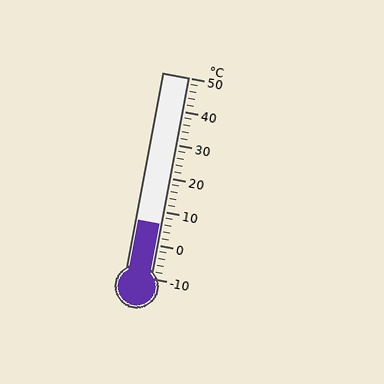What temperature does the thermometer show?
The thermometer shows approximately 6°C.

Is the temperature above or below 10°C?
The temperature is below 10°C.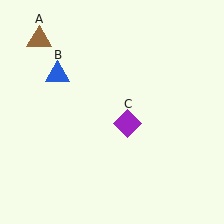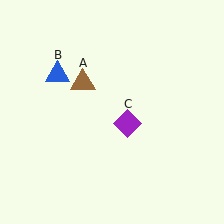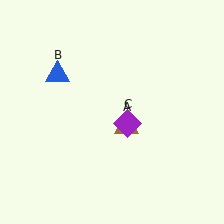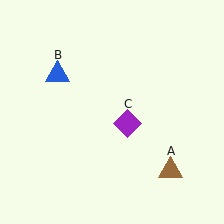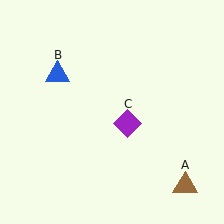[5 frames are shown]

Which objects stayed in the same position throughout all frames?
Blue triangle (object B) and purple diamond (object C) remained stationary.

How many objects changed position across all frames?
1 object changed position: brown triangle (object A).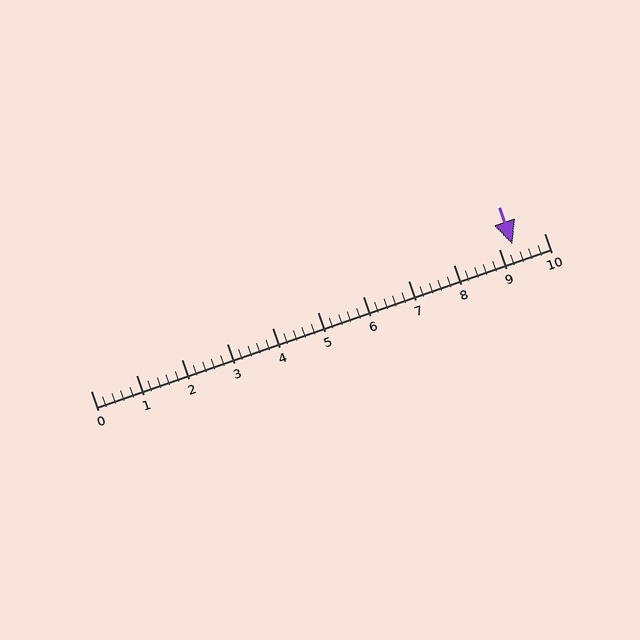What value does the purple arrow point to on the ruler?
The purple arrow points to approximately 9.3.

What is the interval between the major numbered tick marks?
The major tick marks are spaced 1 units apart.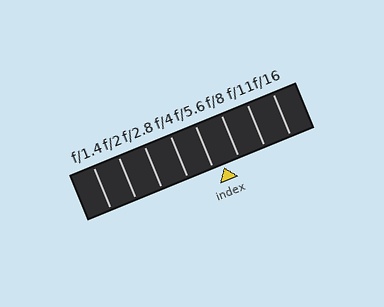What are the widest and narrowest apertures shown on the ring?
The widest aperture shown is f/1.4 and the narrowest is f/16.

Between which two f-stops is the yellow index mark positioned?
The index mark is between f/5.6 and f/8.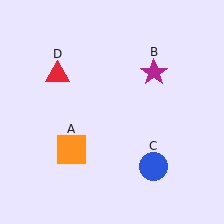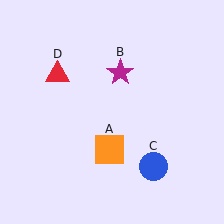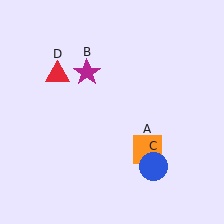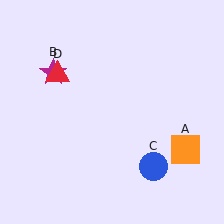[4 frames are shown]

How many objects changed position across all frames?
2 objects changed position: orange square (object A), magenta star (object B).